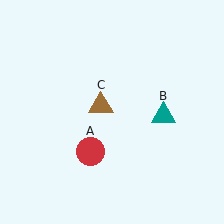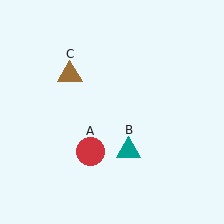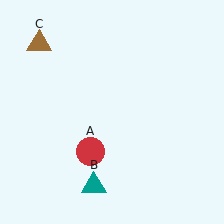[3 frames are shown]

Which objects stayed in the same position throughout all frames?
Red circle (object A) remained stationary.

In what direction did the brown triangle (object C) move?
The brown triangle (object C) moved up and to the left.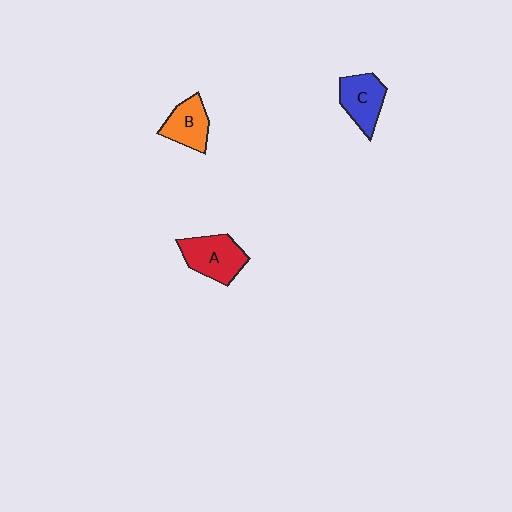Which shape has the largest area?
Shape A (red).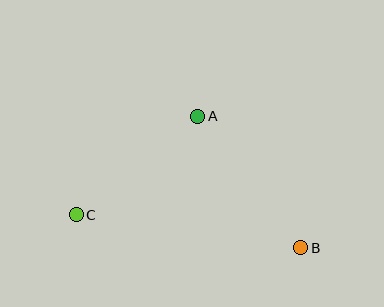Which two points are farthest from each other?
Points B and C are farthest from each other.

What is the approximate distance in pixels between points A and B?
The distance between A and B is approximately 167 pixels.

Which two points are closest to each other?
Points A and C are closest to each other.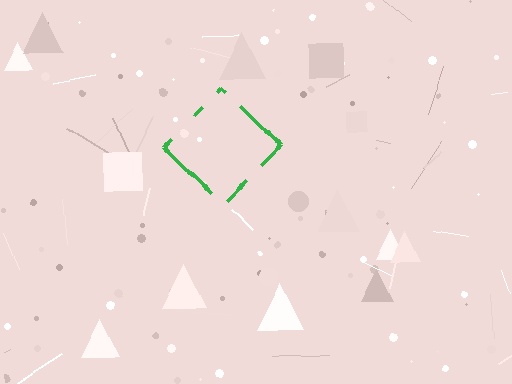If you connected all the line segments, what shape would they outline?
They would outline a diamond.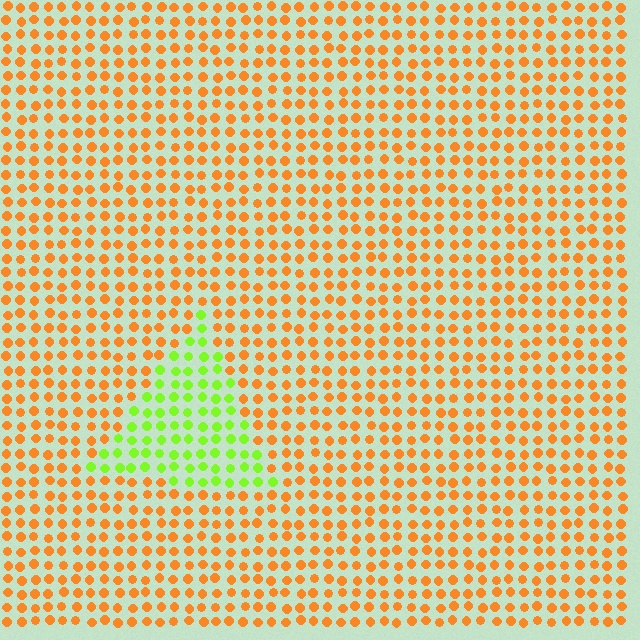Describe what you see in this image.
The image is filled with small orange elements in a uniform arrangement. A triangle-shaped region is visible where the elements are tinted to a slightly different hue, forming a subtle color boundary.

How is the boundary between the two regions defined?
The boundary is defined purely by a slight shift in hue (about 68 degrees). Spacing, size, and orientation are identical on both sides.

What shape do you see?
I see a triangle.